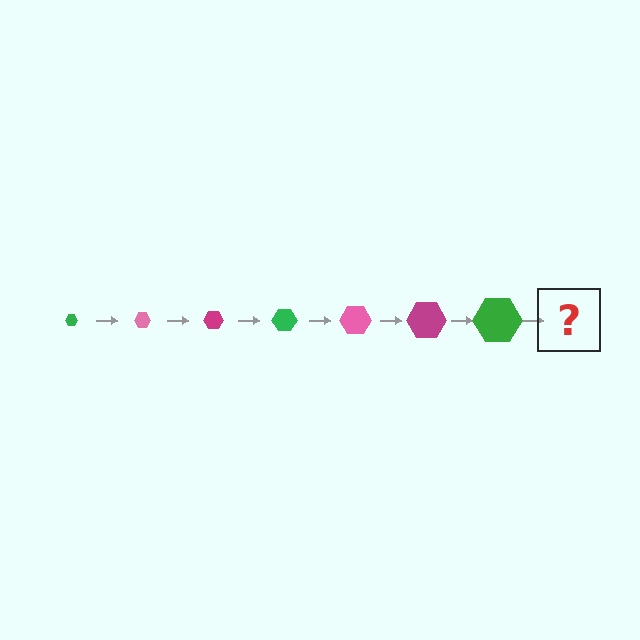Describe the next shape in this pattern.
It should be a pink hexagon, larger than the previous one.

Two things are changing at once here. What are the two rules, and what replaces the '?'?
The two rules are that the hexagon grows larger each step and the color cycles through green, pink, and magenta. The '?' should be a pink hexagon, larger than the previous one.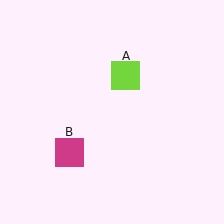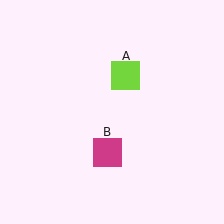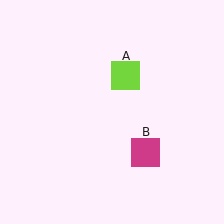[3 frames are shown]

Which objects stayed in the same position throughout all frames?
Lime square (object A) remained stationary.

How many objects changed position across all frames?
1 object changed position: magenta square (object B).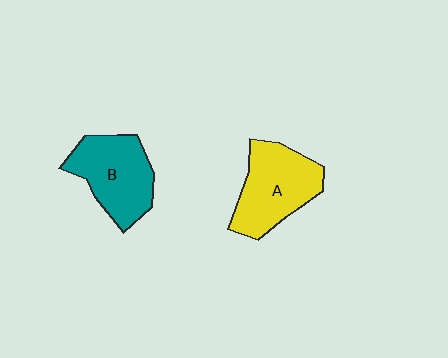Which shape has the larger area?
Shape A (yellow).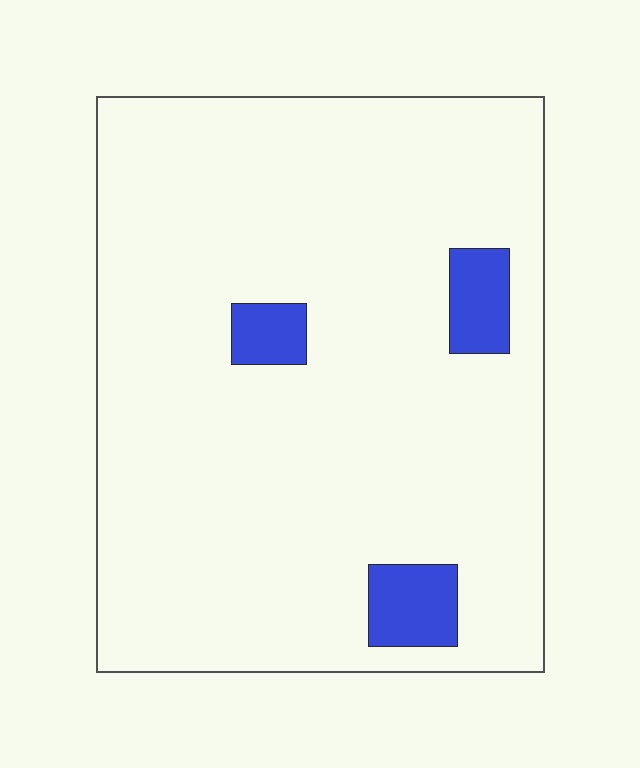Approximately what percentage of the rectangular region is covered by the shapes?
Approximately 5%.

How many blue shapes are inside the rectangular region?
3.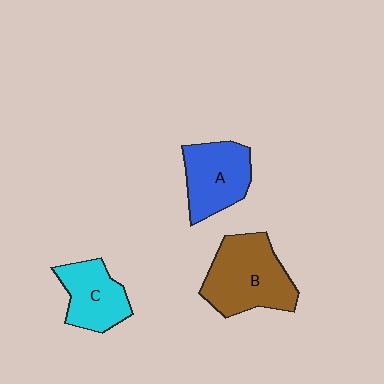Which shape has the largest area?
Shape B (brown).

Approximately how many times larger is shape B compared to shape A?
Approximately 1.3 times.